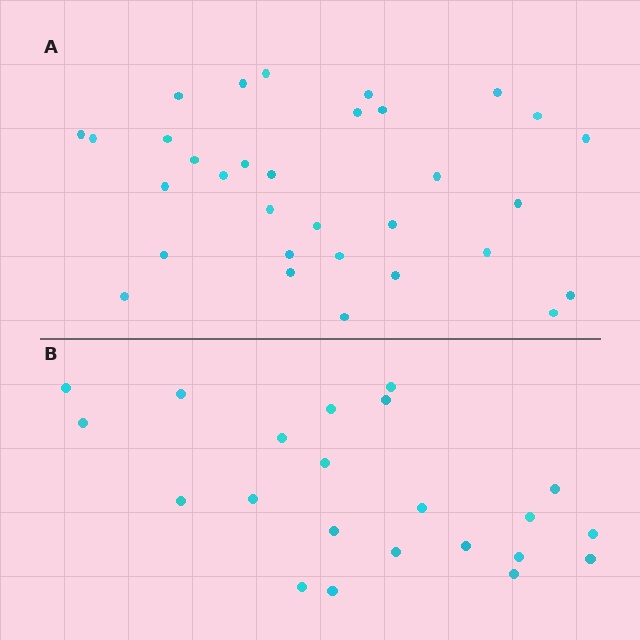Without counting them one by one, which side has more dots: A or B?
Region A (the top region) has more dots.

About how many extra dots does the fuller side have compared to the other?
Region A has roughly 10 or so more dots than region B.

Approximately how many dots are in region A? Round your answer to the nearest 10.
About 30 dots. (The exact count is 32, which rounds to 30.)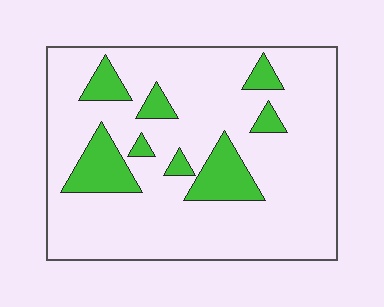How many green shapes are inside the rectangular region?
8.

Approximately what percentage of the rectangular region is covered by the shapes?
Approximately 15%.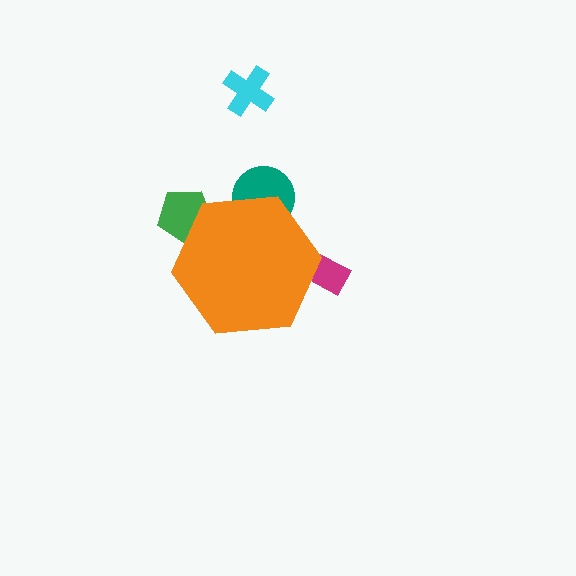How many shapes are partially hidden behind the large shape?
3 shapes are partially hidden.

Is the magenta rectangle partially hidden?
Yes, the magenta rectangle is partially hidden behind the orange hexagon.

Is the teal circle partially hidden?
Yes, the teal circle is partially hidden behind the orange hexagon.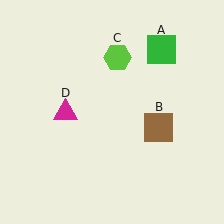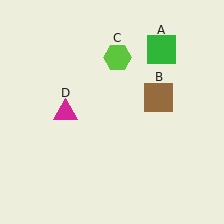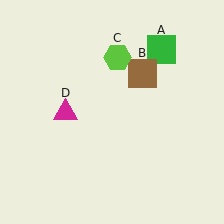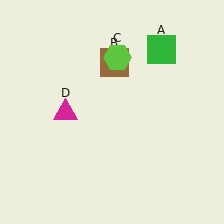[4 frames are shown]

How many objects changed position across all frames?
1 object changed position: brown square (object B).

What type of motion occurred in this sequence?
The brown square (object B) rotated counterclockwise around the center of the scene.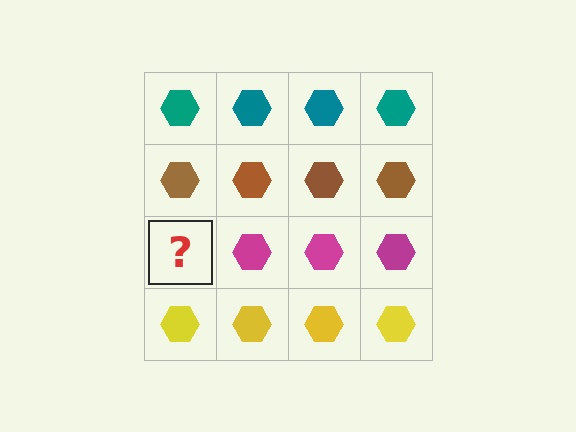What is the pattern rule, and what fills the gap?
The rule is that each row has a consistent color. The gap should be filled with a magenta hexagon.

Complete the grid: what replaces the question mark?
The question mark should be replaced with a magenta hexagon.